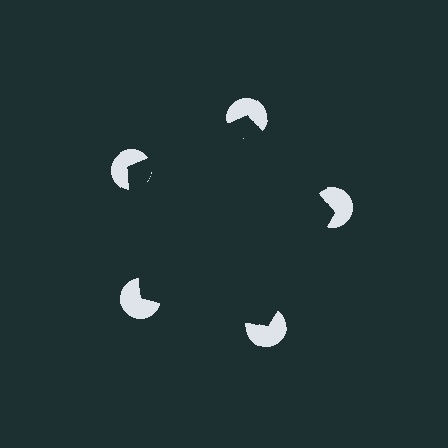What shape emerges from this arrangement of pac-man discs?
An illusory pentagon — its edges are inferred from the aligned wedge cuts in the pac-man discs, not physically drawn.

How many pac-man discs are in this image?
There are 5 — one at each vertex of the illusory pentagon.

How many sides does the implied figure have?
5 sides.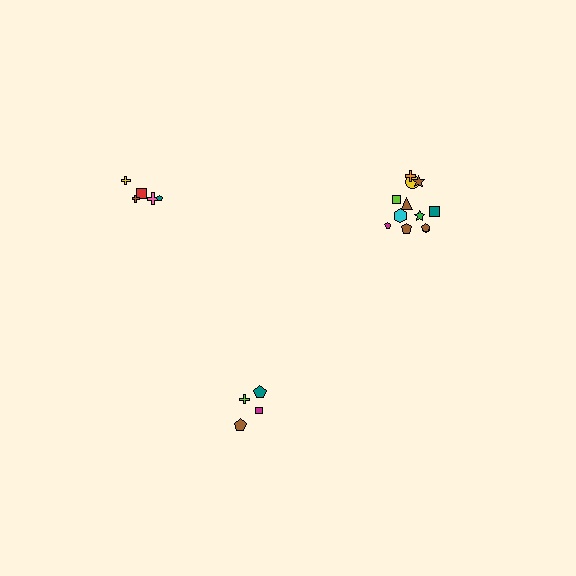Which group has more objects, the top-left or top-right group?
The top-right group.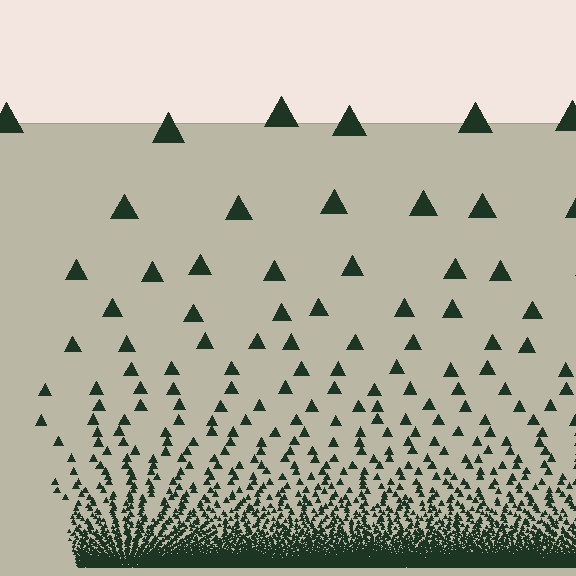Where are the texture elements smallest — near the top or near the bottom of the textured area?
Near the bottom.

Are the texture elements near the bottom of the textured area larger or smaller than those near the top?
Smaller. The gradient is inverted — elements near the bottom are smaller and denser.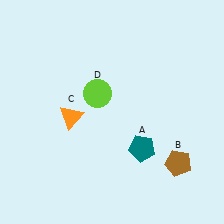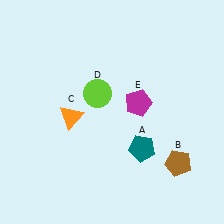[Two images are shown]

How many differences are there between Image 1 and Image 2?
There is 1 difference between the two images.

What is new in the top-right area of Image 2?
A magenta pentagon (E) was added in the top-right area of Image 2.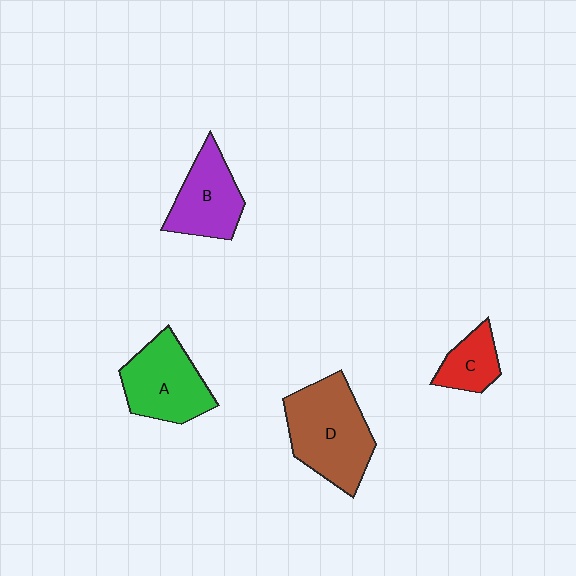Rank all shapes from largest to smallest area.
From largest to smallest: D (brown), A (green), B (purple), C (red).